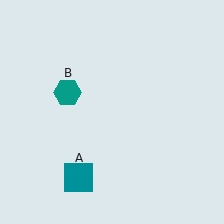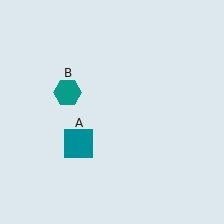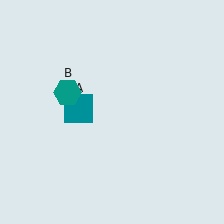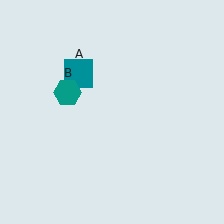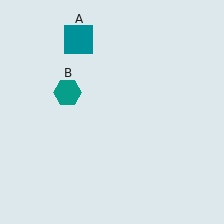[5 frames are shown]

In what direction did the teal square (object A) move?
The teal square (object A) moved up.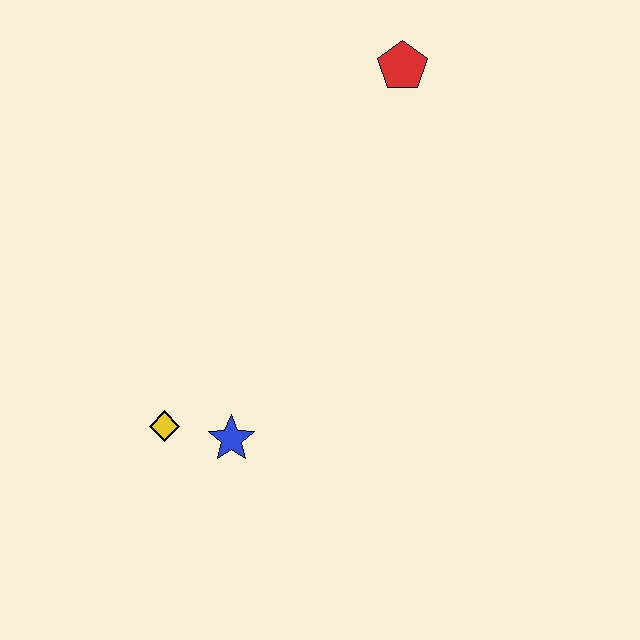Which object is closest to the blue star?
The yellow diamond is closest to the blue star.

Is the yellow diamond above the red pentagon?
No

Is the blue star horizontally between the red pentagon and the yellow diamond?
Yes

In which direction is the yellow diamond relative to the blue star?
The yellow diamond is to the left of the blue star.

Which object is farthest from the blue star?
The red pentagon is farthest from the blue star.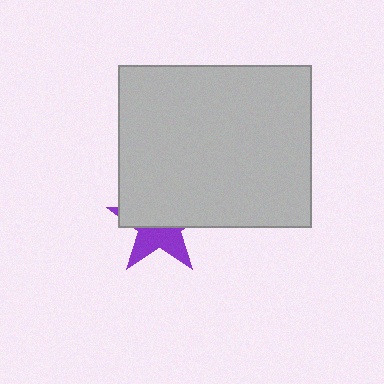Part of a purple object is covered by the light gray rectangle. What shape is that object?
It is a star.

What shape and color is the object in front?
The object in front is a light gray rectangle.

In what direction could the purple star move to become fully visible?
The purple star could move down. That would shift it out from behind the light gray rectangle entirely.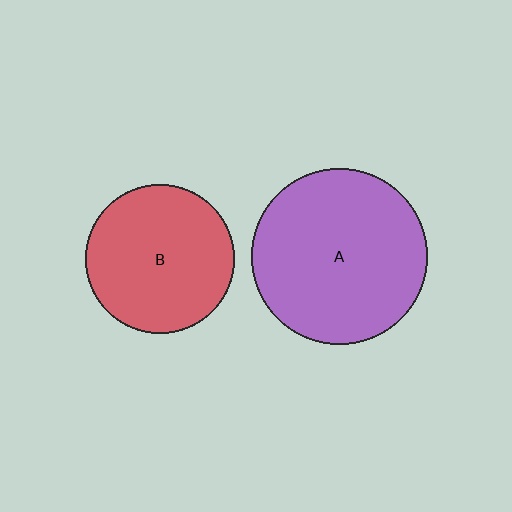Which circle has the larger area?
Circle A (purple).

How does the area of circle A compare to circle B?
Approximately 1.4 times.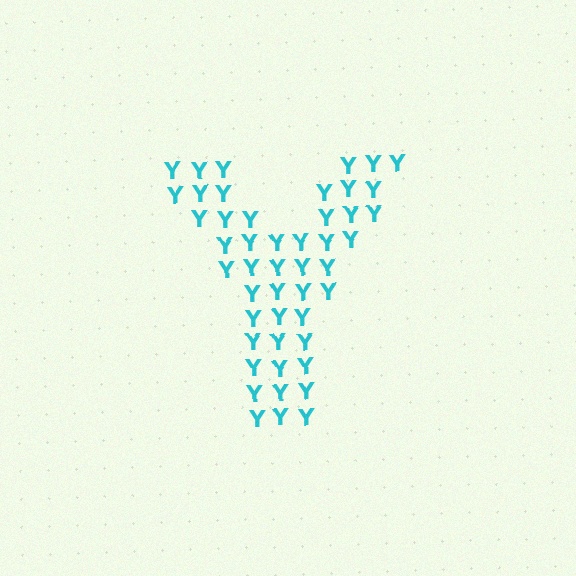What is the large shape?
The large shape is the letter Y.